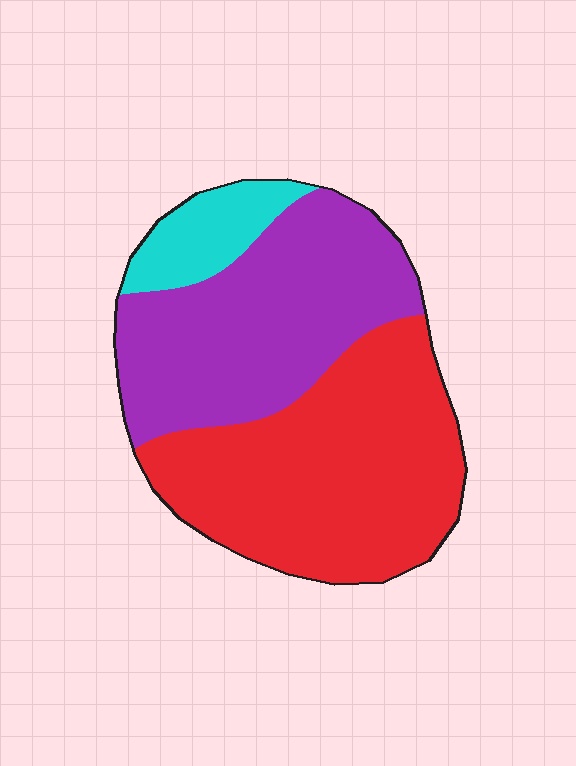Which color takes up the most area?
Red, at roughly 50%.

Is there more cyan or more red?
Red.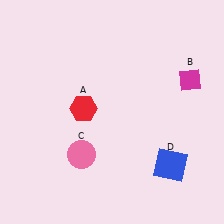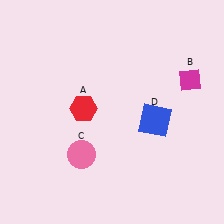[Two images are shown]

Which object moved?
The blue square (D) moved up.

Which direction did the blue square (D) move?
The blue square (D) moved up.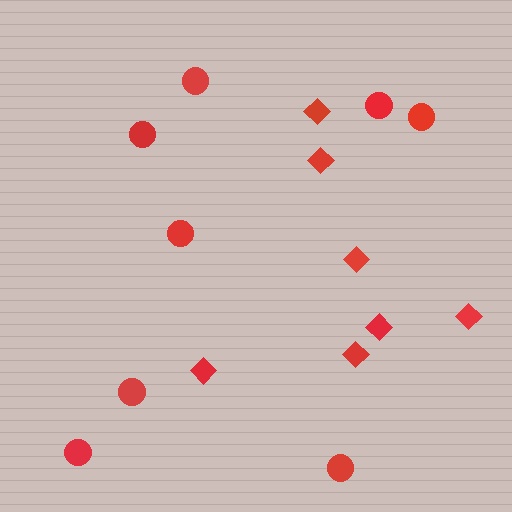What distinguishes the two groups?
There are 2 groups: one group of circles (8) and one group of diamonds (7).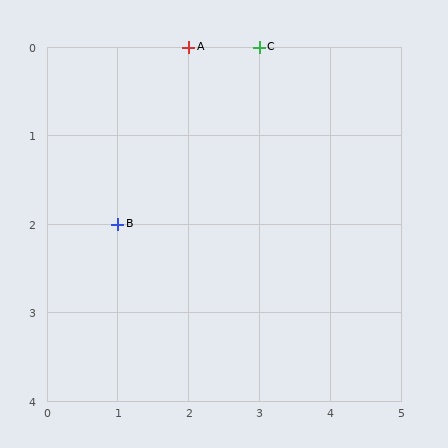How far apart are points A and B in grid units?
Points A and B are 1 column and 2 rows apart (about 2.2 grid units diagonally).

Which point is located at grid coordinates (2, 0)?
Point A is at (2, 0).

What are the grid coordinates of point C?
Point C is at grid coordinates (3, 0).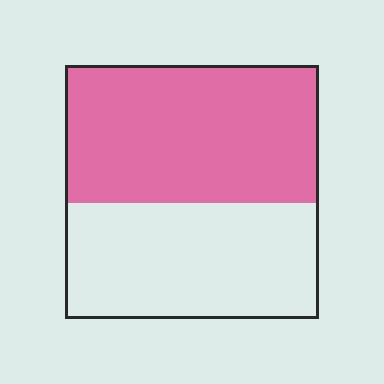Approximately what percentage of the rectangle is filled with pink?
Approximately 55%.